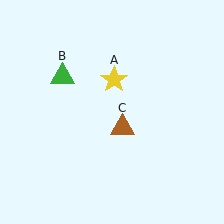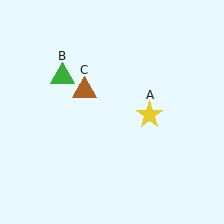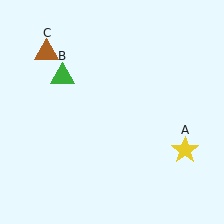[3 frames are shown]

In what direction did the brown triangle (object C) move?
The brown triangle (object C) moved up and to the left.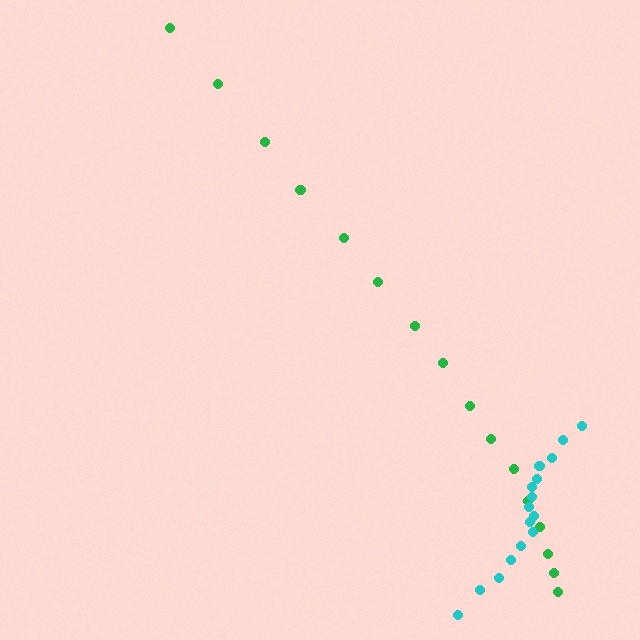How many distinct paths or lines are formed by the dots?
There are 2 distinct paths.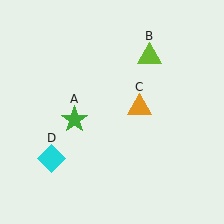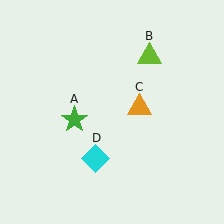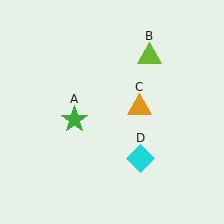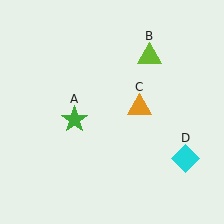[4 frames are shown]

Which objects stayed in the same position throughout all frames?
Green star (object A) and lime triangle (object B) and orange triangle (object C) remained stationary.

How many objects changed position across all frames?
1 object changed position: cyan diamond (object D).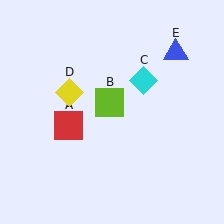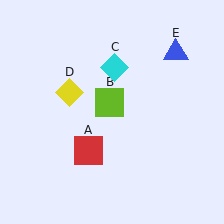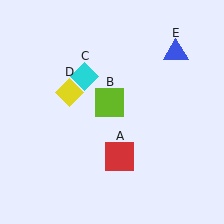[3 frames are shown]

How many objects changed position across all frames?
2 objects changed position: red square (object A), cyan diamond (object C).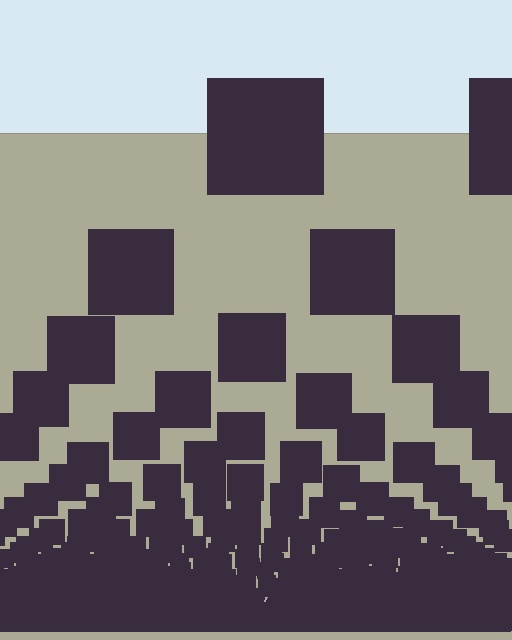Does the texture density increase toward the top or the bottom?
Density increases toward the bottom.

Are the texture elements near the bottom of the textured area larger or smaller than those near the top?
Smaller. The gradient is inverted — elements near the bottom are smaller and denser.